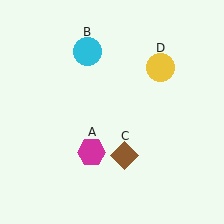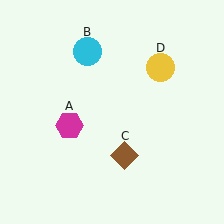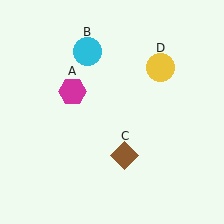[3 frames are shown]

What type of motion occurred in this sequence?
The magenta hexagon (object A) rotated clockwise around the center of the scene.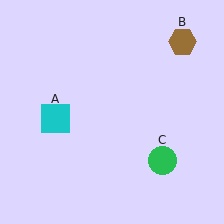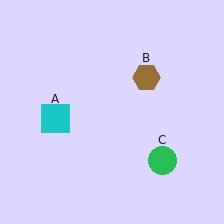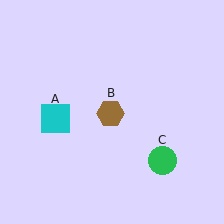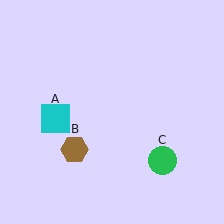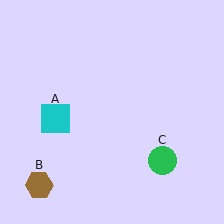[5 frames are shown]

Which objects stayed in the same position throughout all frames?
Cyan square (object A) and green circle (object C) remained stationary.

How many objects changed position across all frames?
1 object changed position: brown hexagon (object B).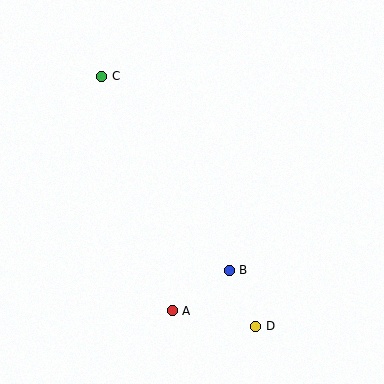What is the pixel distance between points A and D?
The distance between A and D is 85 pixels.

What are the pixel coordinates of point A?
Point A is at (173, 311).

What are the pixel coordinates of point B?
Point B is at (230, 270).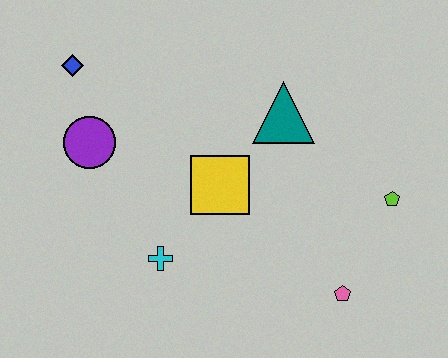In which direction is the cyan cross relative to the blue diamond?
The cyan cross is below the blue diamond.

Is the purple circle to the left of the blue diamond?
No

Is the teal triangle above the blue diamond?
No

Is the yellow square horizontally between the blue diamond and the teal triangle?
Yes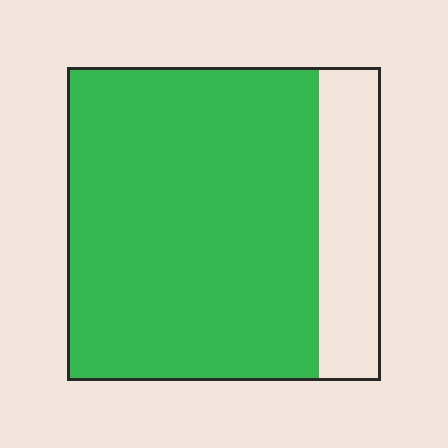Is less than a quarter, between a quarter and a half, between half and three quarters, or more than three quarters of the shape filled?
More than three quarters.